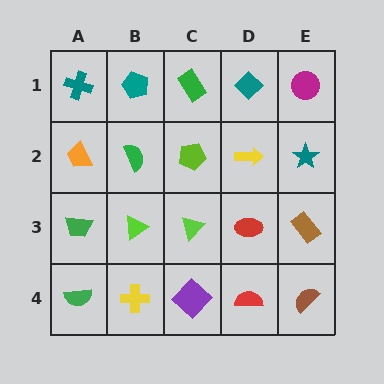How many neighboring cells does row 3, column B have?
4.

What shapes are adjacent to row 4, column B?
A lime triangle (row 3, column B), a green semicircle (row 4, column A), a purple diamond (row 4, column C).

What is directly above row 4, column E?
A brown rectangle.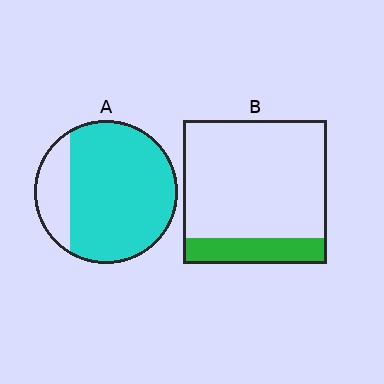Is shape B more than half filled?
No.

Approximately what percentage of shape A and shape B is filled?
A is approximately 80% and B is approximately 20%.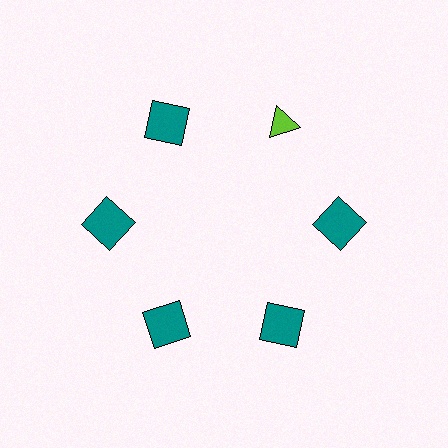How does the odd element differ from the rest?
It differs in both color (lime instead of teal) and shape (triangle instead of square).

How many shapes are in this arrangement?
There are 6 shapes arranged in a ring pattern.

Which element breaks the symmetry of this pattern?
The lime triangle at roughly the 1 o'clock position breaks the symmetry. All other shapes are teal squares.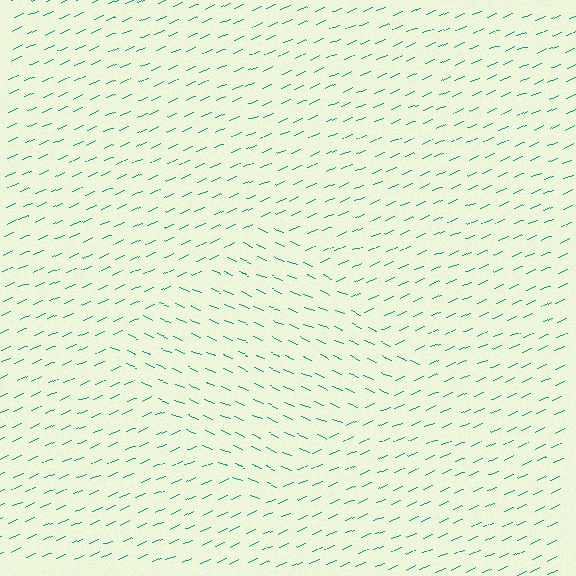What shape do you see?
I see a diamond.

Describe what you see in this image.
The image is filled with small teal line segments. A diamond region in the image has lines oriented differently from the surrounding lines, creating a visible texture boundary.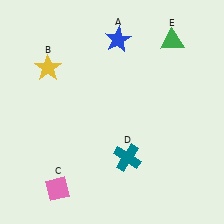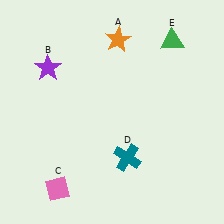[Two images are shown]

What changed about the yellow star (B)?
In Image 1, B is yellow. In Image 2, it changed to purple.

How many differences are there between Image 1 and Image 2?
There are 2 differences between the two images.